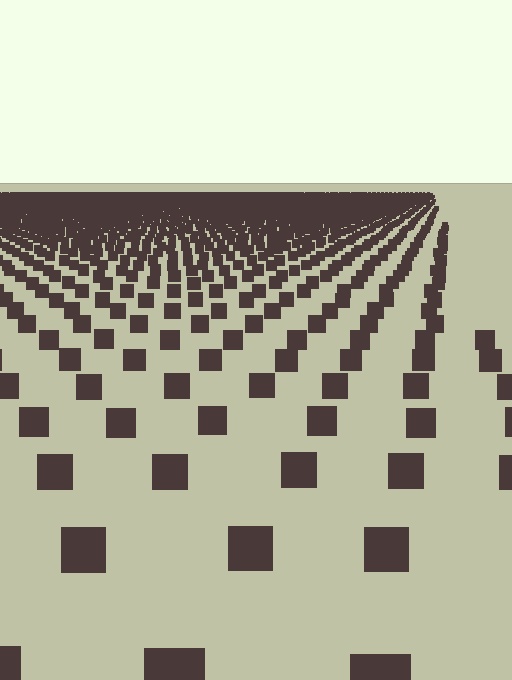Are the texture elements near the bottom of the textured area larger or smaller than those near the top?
Larger. Near the bottom, elements are closer to the viewer and appear at a bigger on-screen size.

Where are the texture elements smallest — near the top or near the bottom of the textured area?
Near the top.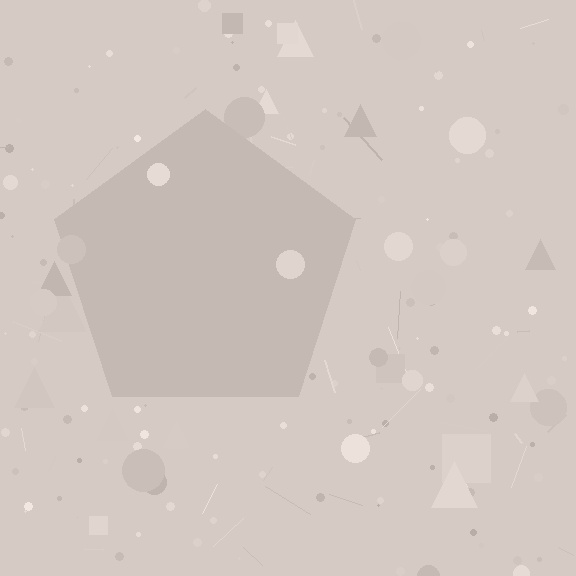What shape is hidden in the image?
A pentagon is hidden in the image.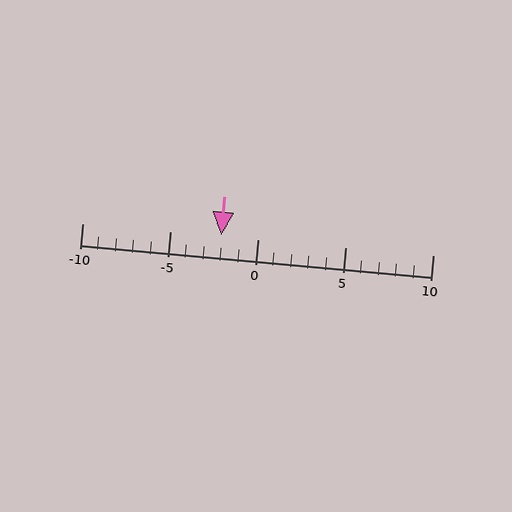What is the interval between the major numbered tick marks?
The major tick marks are spaced 5 units apart.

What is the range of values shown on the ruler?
The ruler shows values from -10 to 10.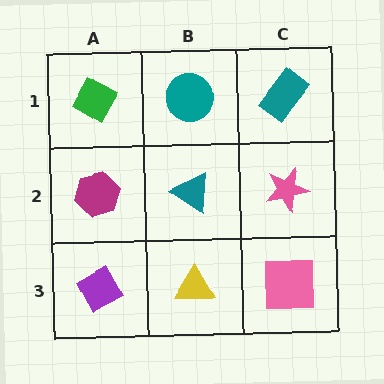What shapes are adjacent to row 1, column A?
A magenta hexagon (row 2, column A), a teal circle (row 1, column B).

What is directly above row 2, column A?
A green diamond.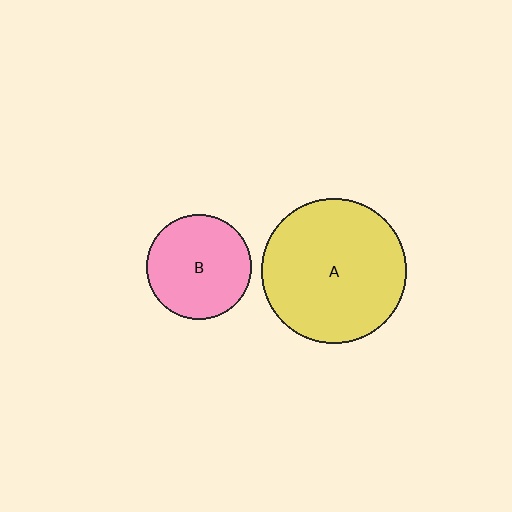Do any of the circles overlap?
No, none of the circles overlap.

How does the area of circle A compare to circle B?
Approximately 1.9 times.